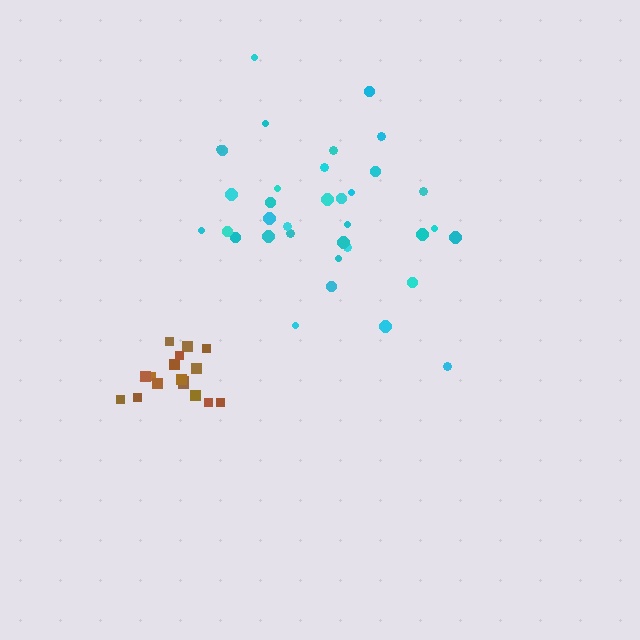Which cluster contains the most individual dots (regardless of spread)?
Cyan (35).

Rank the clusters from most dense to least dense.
brown, cyan.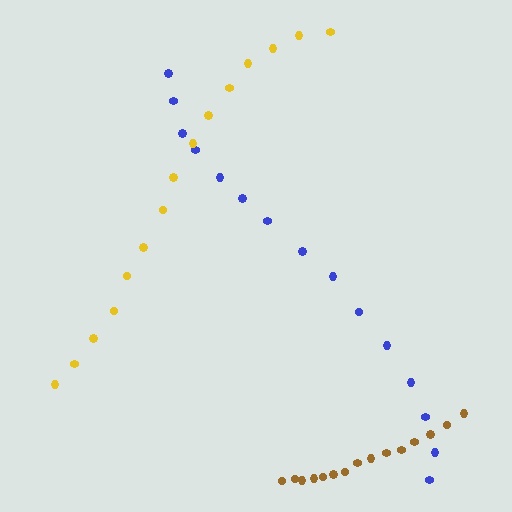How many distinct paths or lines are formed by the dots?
There are 3 distinct paths.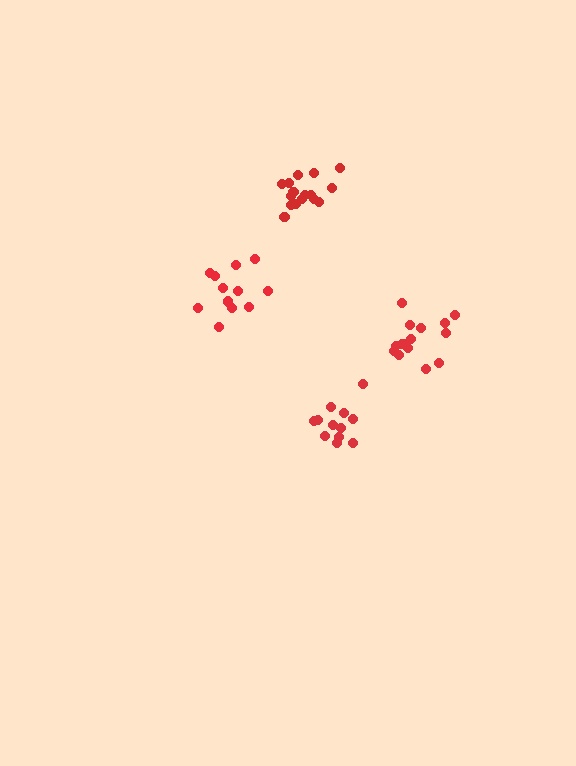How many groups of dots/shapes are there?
There are 4 groups.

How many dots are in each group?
Group 1: 12 dots, Group 2: 17 dots, Group 3: 13 dots, Group 4: 15 dots (57 total).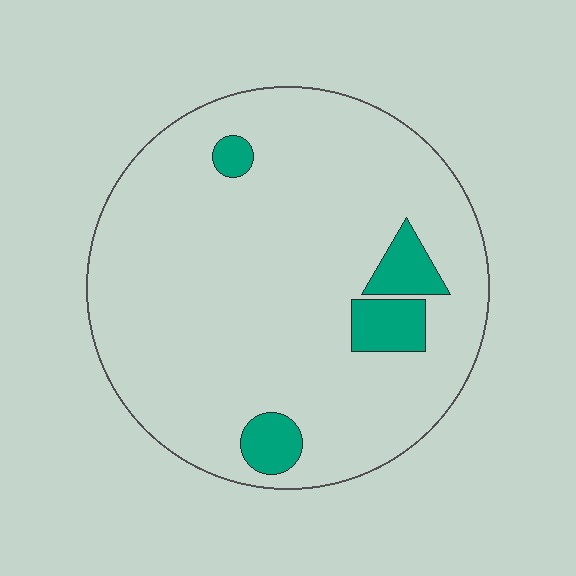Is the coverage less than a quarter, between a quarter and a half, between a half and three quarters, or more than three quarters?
Less than a quarter.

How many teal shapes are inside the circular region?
4.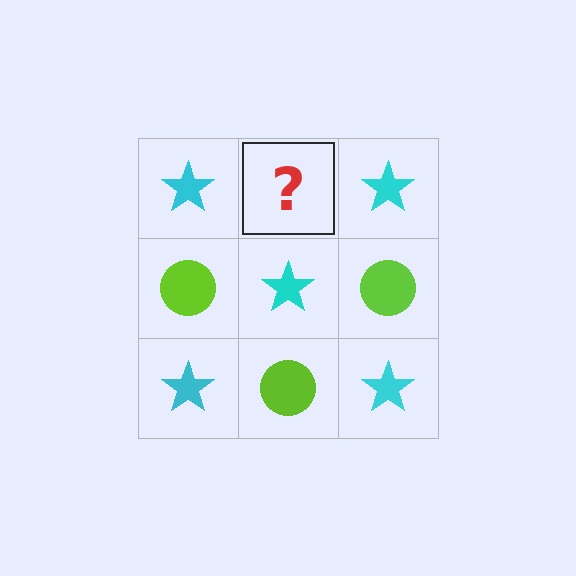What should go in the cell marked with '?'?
The missing cell should contain a lime circle.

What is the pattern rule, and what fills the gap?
The rule is that it alternates cyan star and lime circle in a checkerboard pattern. The gap should be filled with a lime circle.